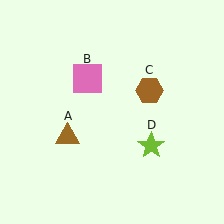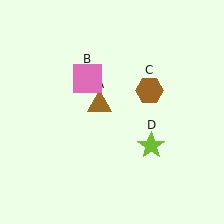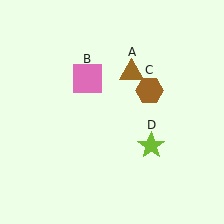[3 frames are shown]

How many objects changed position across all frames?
1 object changed position: brown triangle (object A).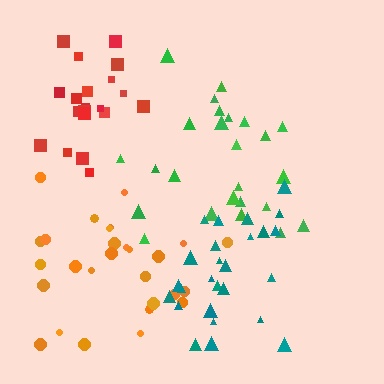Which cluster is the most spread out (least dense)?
Orange.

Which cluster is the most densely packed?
Red.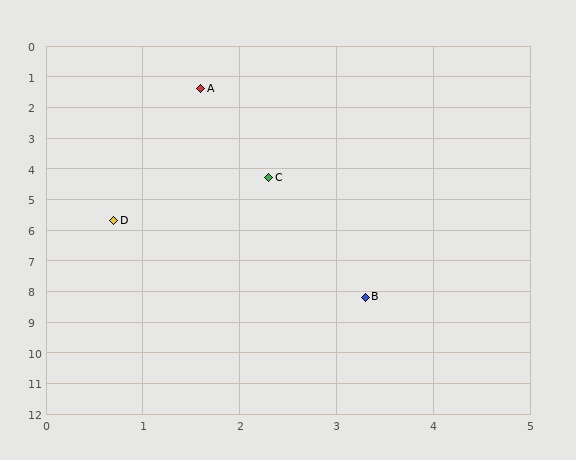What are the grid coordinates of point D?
Point D is at approximately (0.7, 5.7).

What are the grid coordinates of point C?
Point C is at approximately (2.3, 4.3).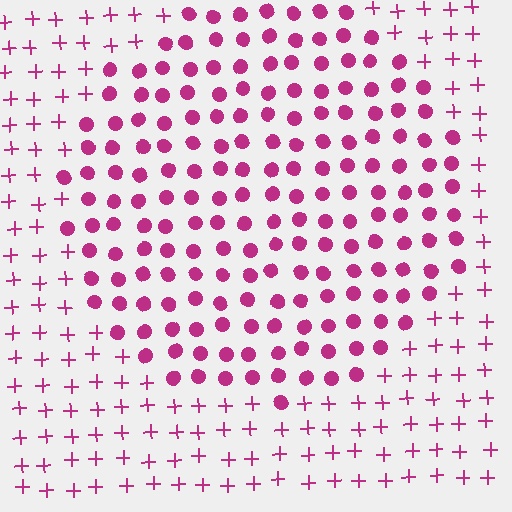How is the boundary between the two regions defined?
The boundary is defined by a change in element shape: circles inside vs. plus signs outside. All elements share the same color and spacing.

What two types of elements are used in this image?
The image uses circles inside the circle region and plus signs outside it.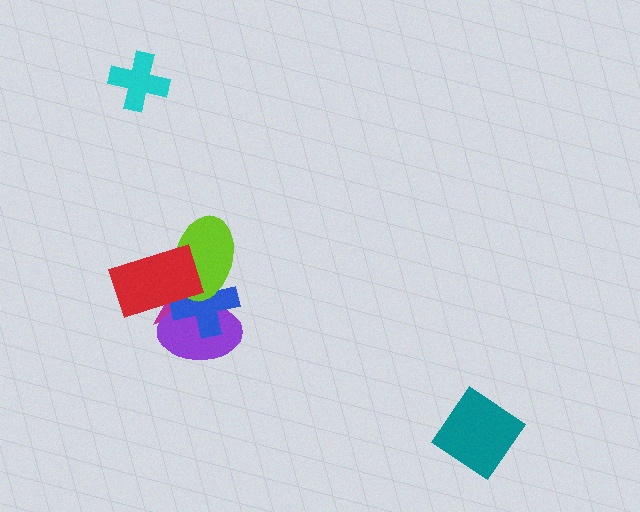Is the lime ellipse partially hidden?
Yes, it is partially covered by another shape.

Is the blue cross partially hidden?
Yes, it is partially covered by another shape.